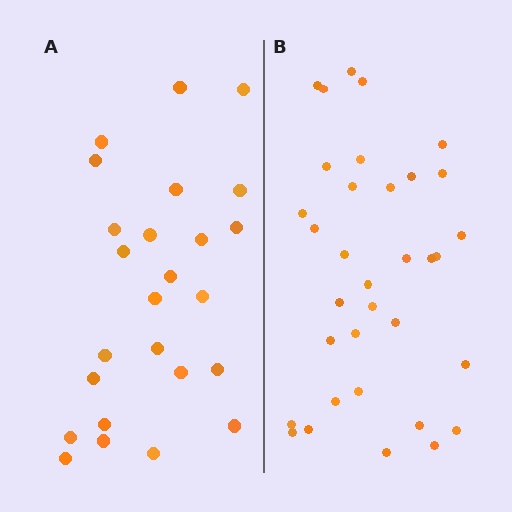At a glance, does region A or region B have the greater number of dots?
Region B (the right region) has more dots.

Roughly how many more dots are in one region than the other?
Region B has roughly 8 or so more dots than region A.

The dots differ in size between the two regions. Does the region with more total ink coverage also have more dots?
No. Region A has more total ink coverage because its dots are larger, but region B actually contains more individual dots. Total area can be misleading — the number of items is what matters here.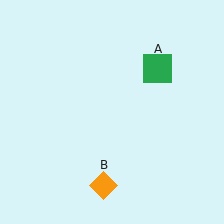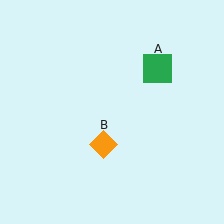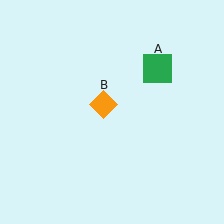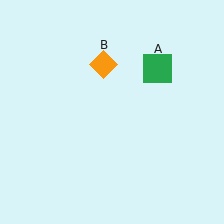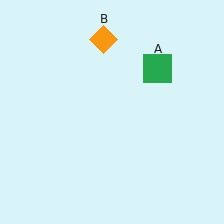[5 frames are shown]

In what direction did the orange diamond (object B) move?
The orange diamond (object B) moved up.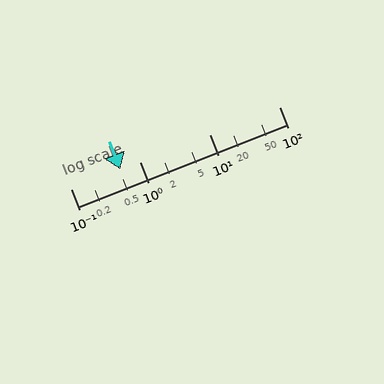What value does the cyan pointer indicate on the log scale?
The pointer indicates approximately 0.52.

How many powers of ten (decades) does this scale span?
The scale spans 3 decades, from 0.1 to 100.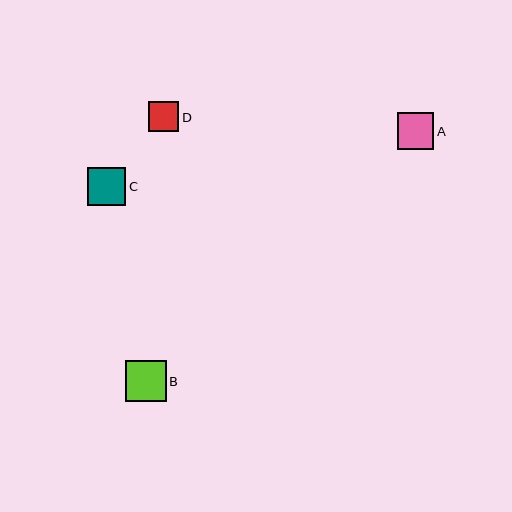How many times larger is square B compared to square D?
Square B is approximately 1.3 times the size of square D.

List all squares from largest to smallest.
From largest to smallest: B, C, A, D.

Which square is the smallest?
Square D is the smallest with a size of approximately 31 pixels.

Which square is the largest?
Square B is the largest with a size of approximately 41 pixels.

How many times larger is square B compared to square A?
Square B is approximately 1.1 times the size of square A.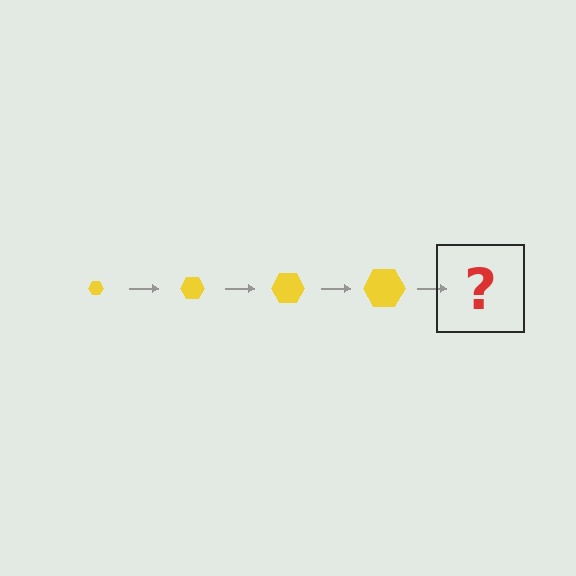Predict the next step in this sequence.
The next step is a yellow hexagon, larger than the previous one.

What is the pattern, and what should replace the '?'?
The pattern is that the hexagon gets progressively larger each step. The '?' should be a yellow hexagon, larger than the previous one.